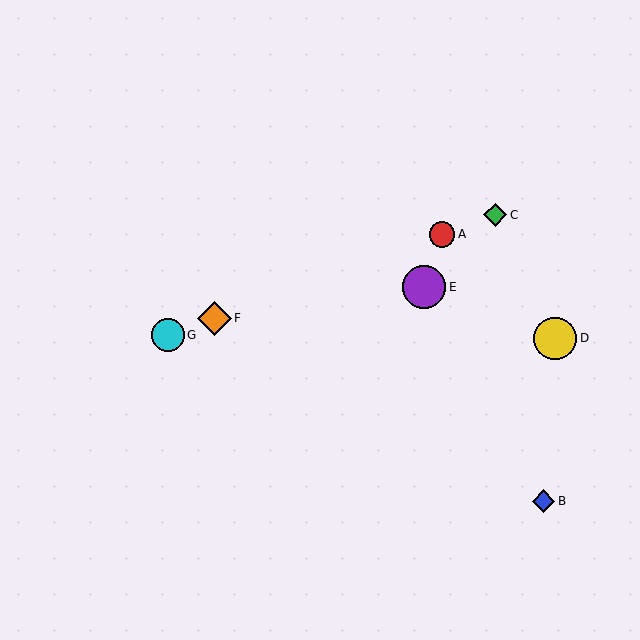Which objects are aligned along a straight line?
Objects A, C, F, G are aligned along a straight line.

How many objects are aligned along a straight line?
4 objects (A, C, F, G) are aligned along a straight line.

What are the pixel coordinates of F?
Object F is at (214, 318).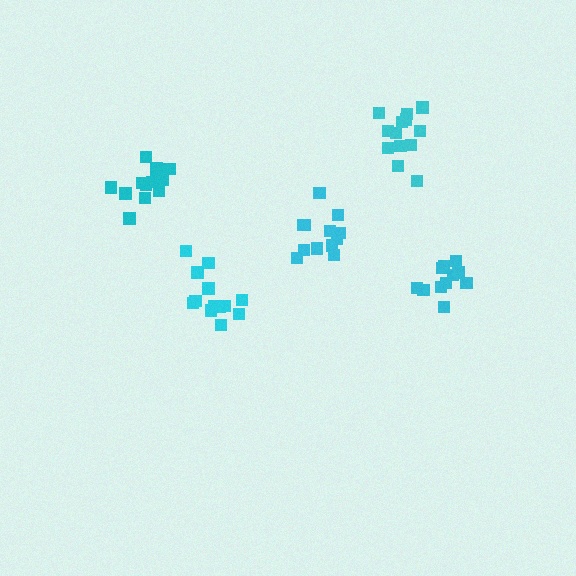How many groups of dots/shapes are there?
There are 5 groups.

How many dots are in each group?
Group 1: 13 dots, Group 2: 11 dots, Group 3: 13 dots, Group 4: 13 dots, Group 5: 12 dots (62 total).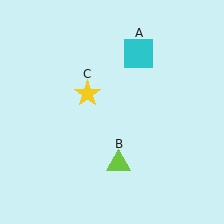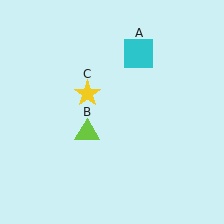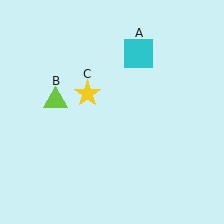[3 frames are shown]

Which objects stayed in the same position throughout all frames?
Cyan square (object A) and yellow star (object C) remained stationary.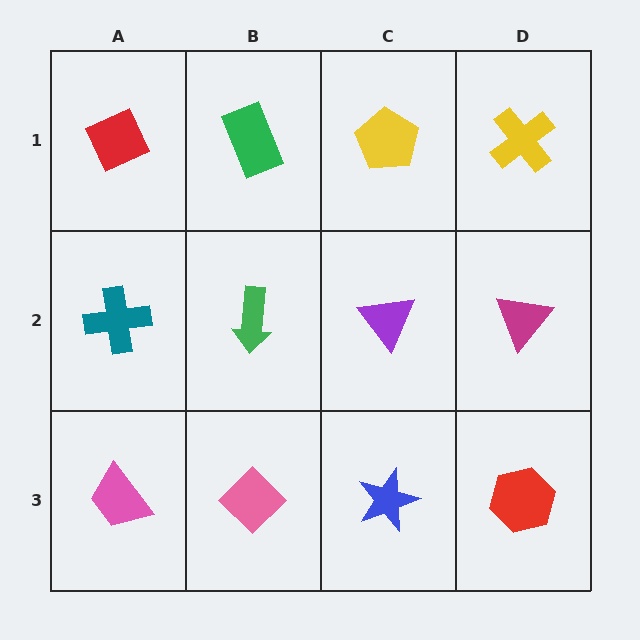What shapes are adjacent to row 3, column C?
A purple triangle (row 2, column C), a pink diamond (row 3, column B), a red hexagon (row 3, column D).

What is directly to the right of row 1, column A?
A green rectangle.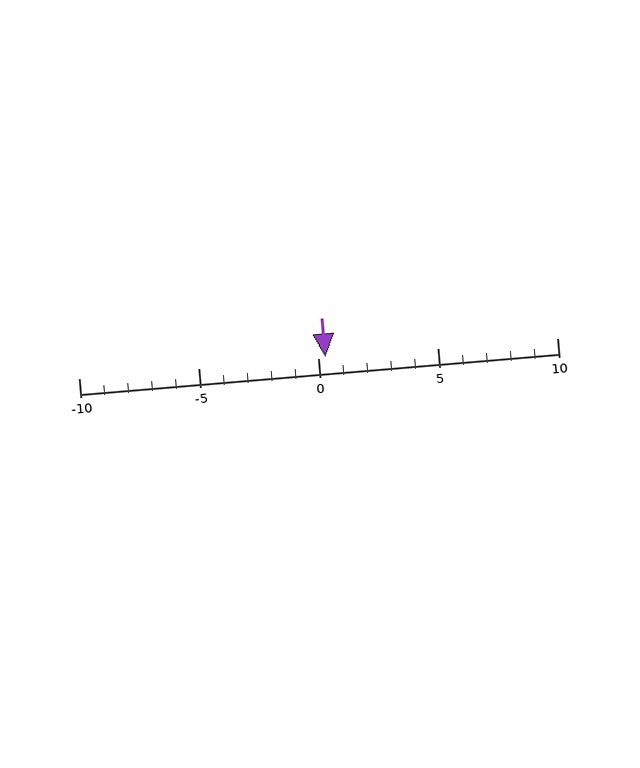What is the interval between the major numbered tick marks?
The major tick marks are spaced 5 units apart.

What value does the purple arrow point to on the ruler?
The purple arrow points to approximately 0.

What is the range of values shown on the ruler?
The ruler shows values from -10 to 10.